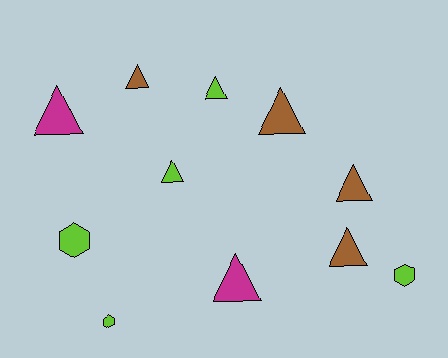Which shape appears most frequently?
Triangle, with 8 objects.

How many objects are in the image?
There are 11 objects.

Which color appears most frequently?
Lime, with 5 objects.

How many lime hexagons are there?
There are 3 lime hexagons.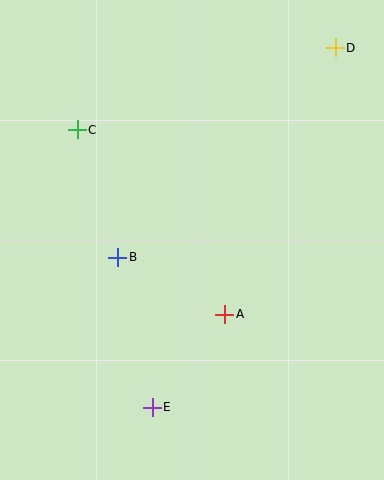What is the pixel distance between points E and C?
The distance between E and C is 288 pixels.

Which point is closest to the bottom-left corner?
Point E is closest to the bottom-left corner.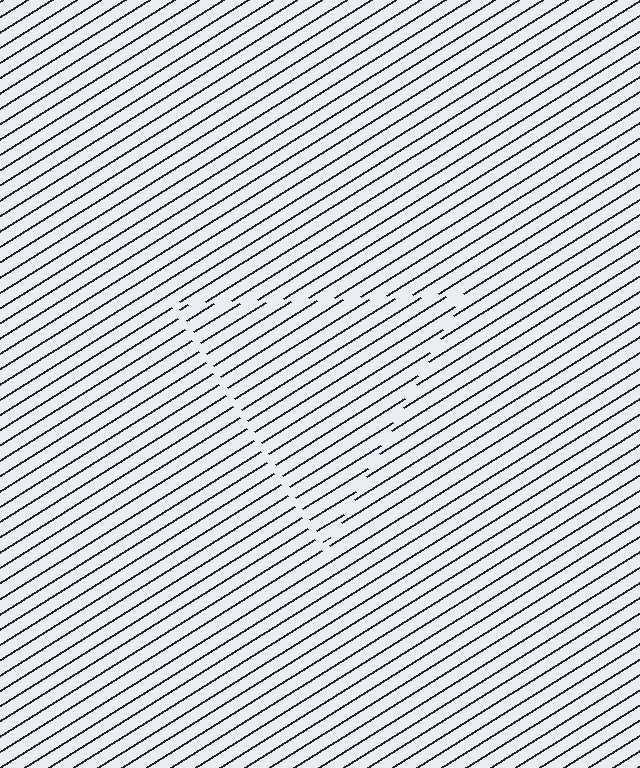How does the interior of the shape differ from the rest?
The interior of the shape contains the same grating, shifted by half a period — the contour is defined by the phase discontinuity where line-ends from the inner and outer gratings abut.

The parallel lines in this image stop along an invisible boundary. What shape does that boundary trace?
An illusory triangle. The interior of the shape contains the same grating, shifted by half a period — the contour is defined by the phase discontinuity where line-ends from the inner and outer gratings abut.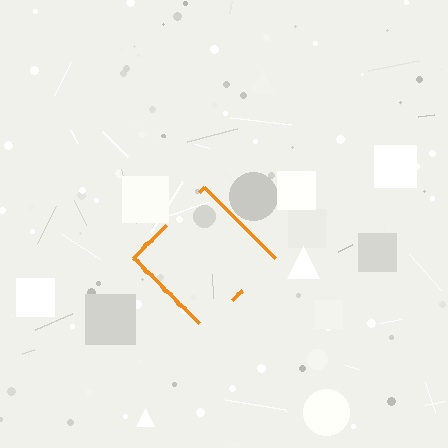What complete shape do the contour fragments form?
The contour fragments form a diamond.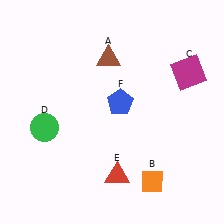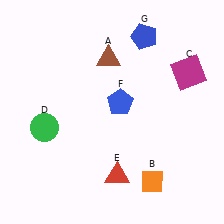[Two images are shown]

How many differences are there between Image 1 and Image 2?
There is 1 difference between the two images.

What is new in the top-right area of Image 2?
A blue pentagon (G) was added in the top-right area of Image 2.